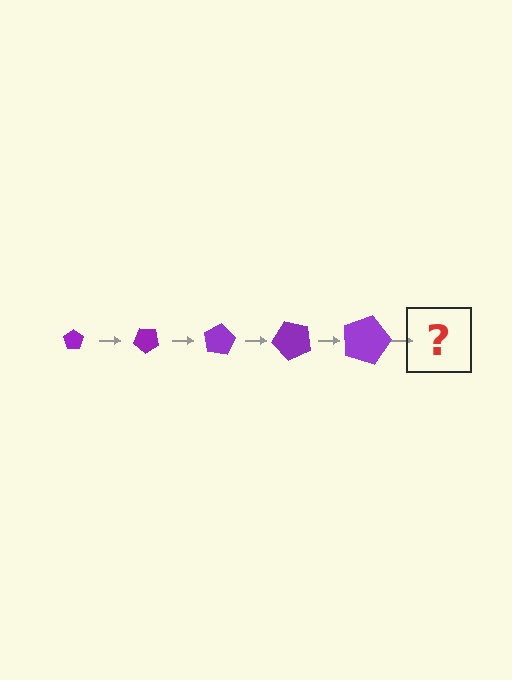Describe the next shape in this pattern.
It should be a pentagon, larger than the previous one and rotated 200 degrees from the start.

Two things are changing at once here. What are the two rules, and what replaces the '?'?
The two rules are that the pentagon grows larger each step and it rotates 40 degrees each step. The '?' should be a pentagon, larger than the previous one and rotated 200 degrees from the start.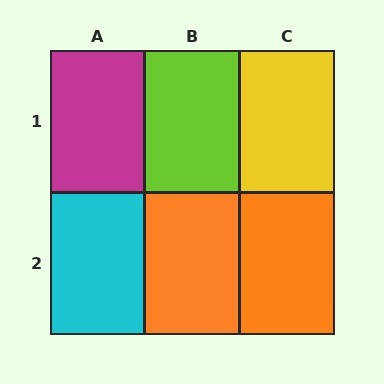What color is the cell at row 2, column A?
Cyan.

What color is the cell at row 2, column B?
Orange.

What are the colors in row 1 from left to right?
Magenta, lime, yellow.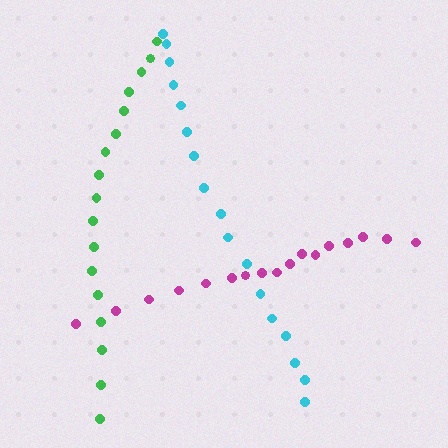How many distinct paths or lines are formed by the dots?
There are 3 distinct paths.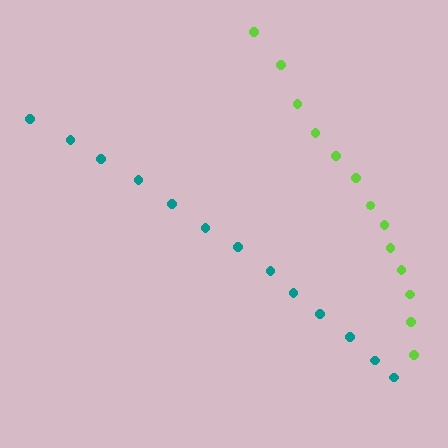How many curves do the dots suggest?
There are 2 distinct paths.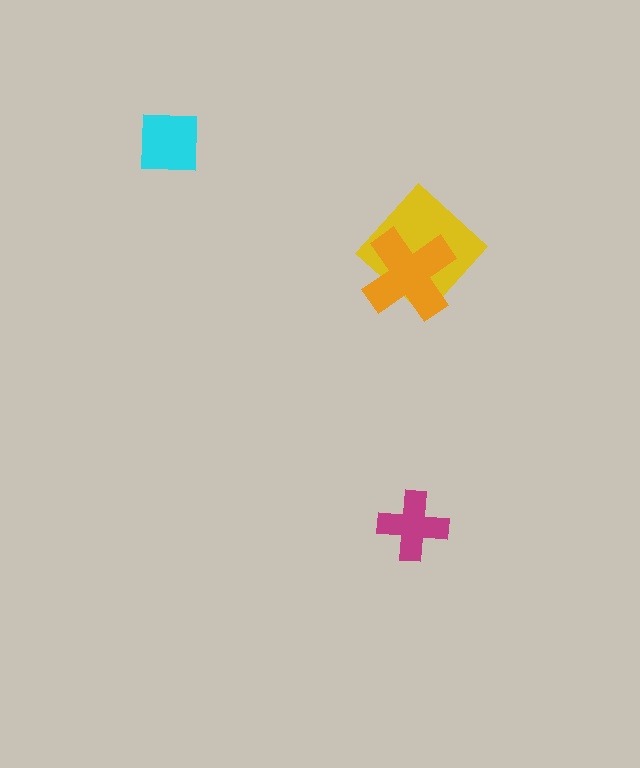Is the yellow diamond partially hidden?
Yes, it is partially covered by another shape.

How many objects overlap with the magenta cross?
0 objects overlap with the magenta cross.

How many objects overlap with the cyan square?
0 objects overlap with the cyan square.